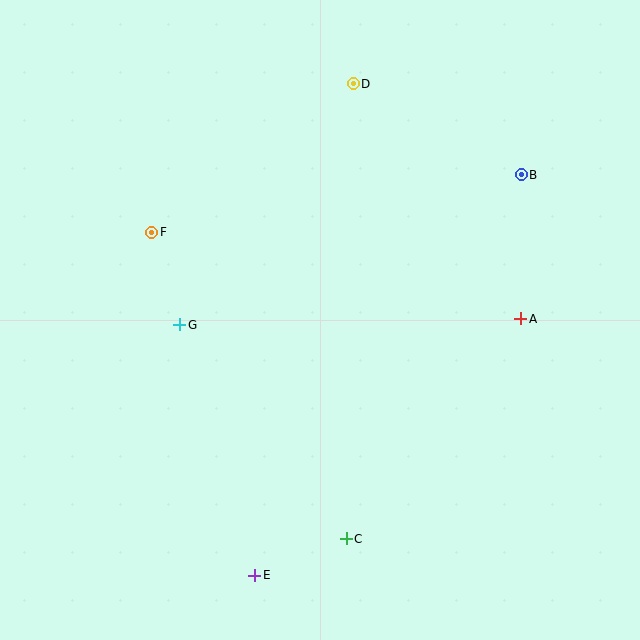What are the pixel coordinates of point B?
Point B is at (521, 175).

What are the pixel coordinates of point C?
Point C is at (346, 539).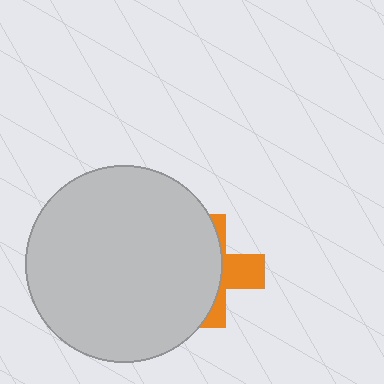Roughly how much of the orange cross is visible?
A small part of it is visible (roughly 36%).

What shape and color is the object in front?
The object in front is a light gray circle.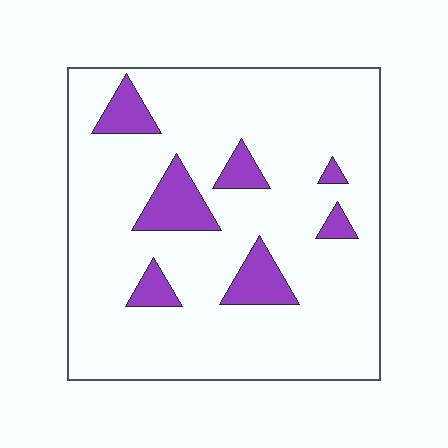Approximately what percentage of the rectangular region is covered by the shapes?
Approximately 15%.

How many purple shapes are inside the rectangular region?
7.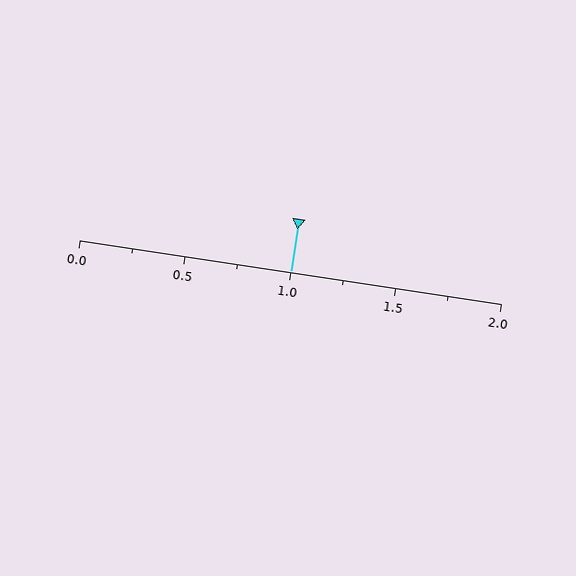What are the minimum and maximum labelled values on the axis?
The axis runs from 0.0 to 2.0.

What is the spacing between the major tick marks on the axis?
The major ticks are spaced 0.5 apart.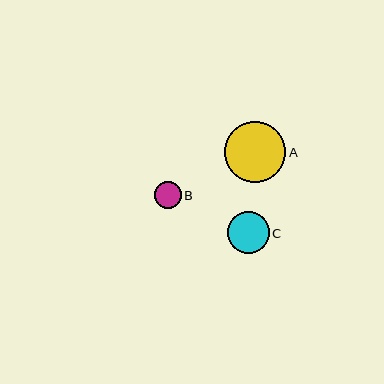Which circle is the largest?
Circle A is the largest with a size of approximately 61 pixels.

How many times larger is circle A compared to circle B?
Circle A is approximately 2.3 times the size of circle B.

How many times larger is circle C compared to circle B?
Circle C is approximately 1.6 times the size of circle B.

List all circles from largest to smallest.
From largest to smallest: A, C, B.